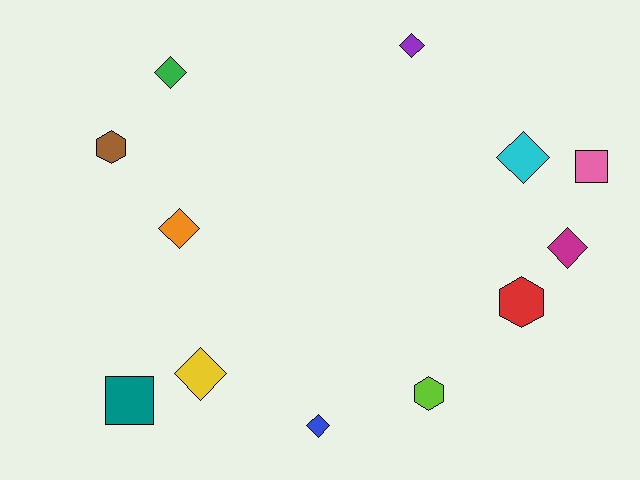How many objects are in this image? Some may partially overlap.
There are 12 objects.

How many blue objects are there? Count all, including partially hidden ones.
There is 1 blue object.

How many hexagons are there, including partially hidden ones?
There are 3 hexagons.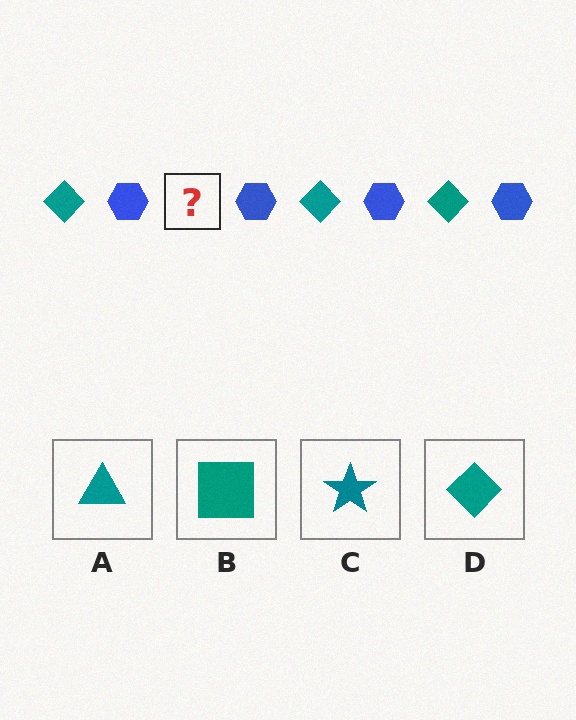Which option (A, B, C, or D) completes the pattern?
D.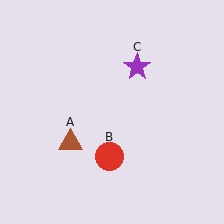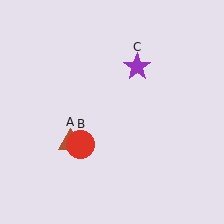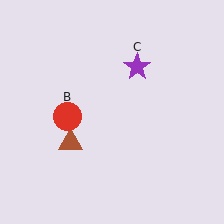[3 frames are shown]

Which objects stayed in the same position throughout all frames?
Brown triangle (object A) and purple star (object C) remained stationary.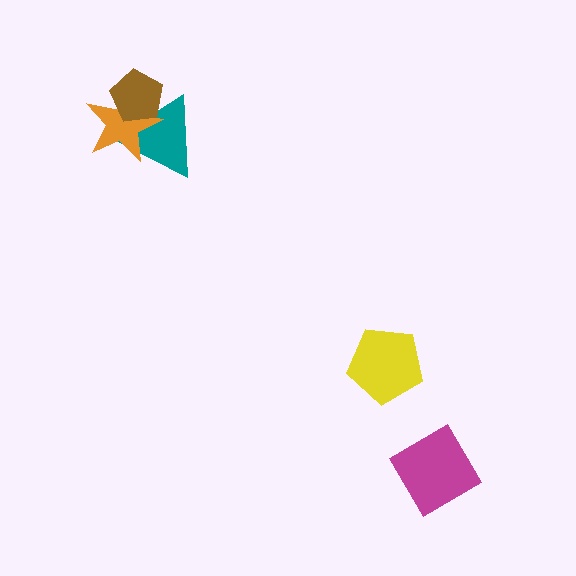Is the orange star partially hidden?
Yes, it is partially covered by another shape.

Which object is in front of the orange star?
The brown pentagon is in front of the orange star.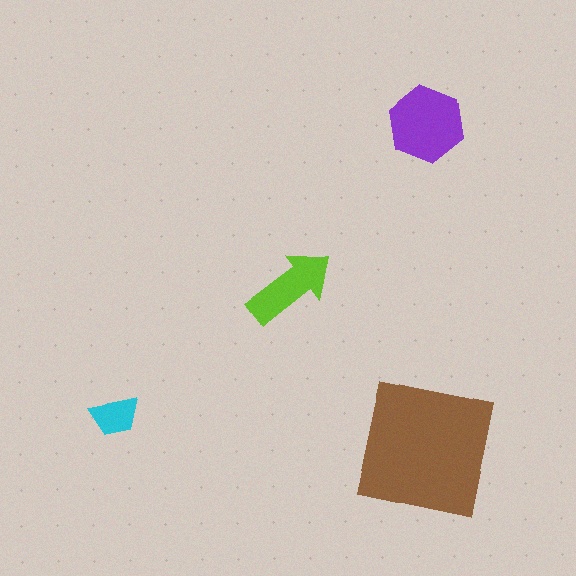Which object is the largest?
The brown square.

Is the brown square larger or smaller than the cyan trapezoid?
Larger.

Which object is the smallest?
The cyan trapezoid.